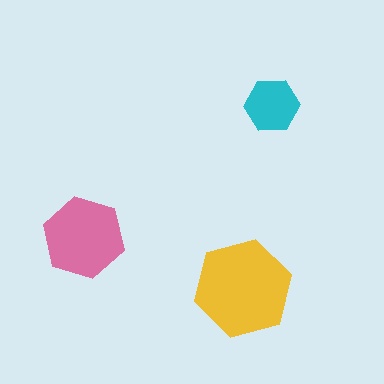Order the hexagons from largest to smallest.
the yellow one, the pink one, the cyan one.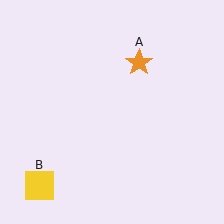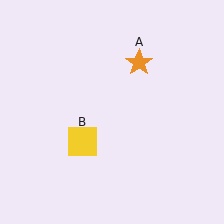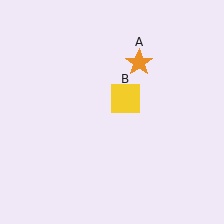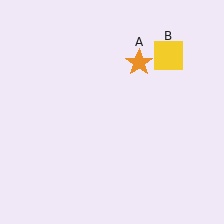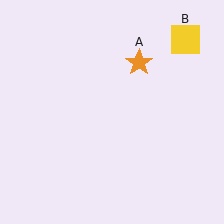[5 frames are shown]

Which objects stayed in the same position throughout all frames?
Orange star (object A) remained stationary.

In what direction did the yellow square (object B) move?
The yellow square (object B) moved up and to the right.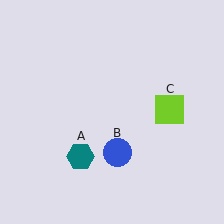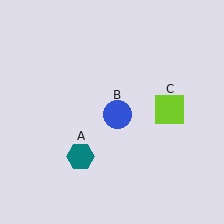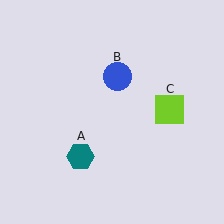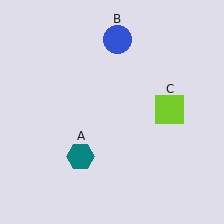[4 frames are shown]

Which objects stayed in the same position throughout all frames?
Teal hexagon (object A) and lime square (object C) remained stationary.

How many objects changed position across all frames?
1 object changed position: blue circle (object B).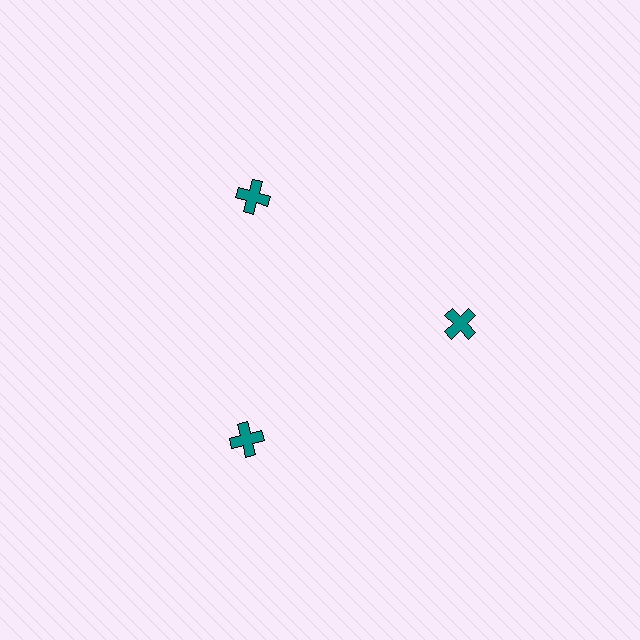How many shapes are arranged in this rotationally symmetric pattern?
There are 3 shapes, arranged in 3 groups of 1.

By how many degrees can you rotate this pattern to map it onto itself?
The pattern maps onto itself every 120 degrees of rotation.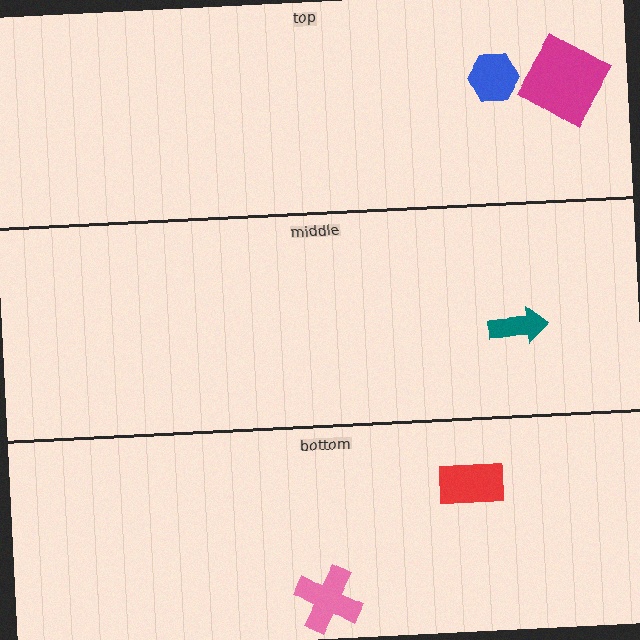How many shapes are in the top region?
2.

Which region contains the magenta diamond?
The top region.